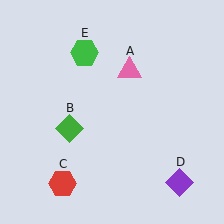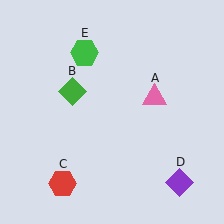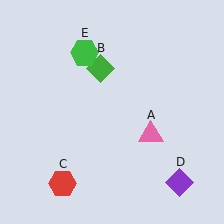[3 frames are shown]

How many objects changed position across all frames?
2 objects changed position: pink triangle (object A), green diamond (object B).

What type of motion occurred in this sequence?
The pink triangle (object A), green diamond (object B) rotated clockwise around the center of the scene.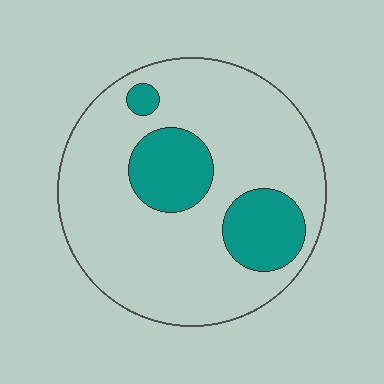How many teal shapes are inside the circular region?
3.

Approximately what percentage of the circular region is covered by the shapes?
Approximately 20%.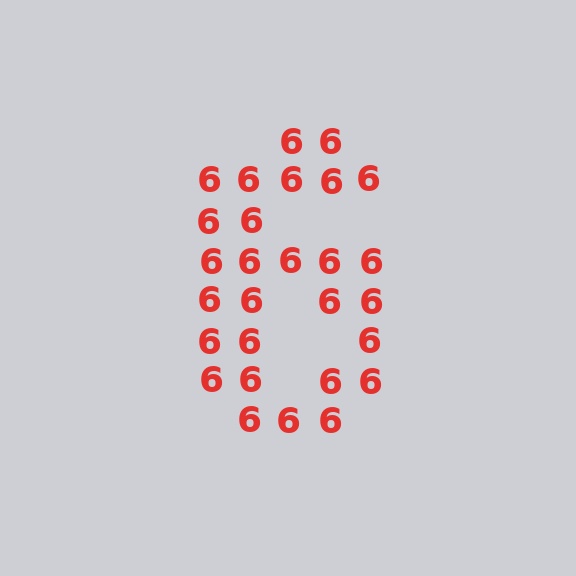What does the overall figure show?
The overall figure shows the digit 6.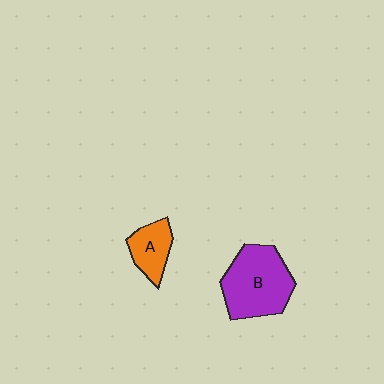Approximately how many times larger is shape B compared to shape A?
Approximately 2.1 times.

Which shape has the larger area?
Shape B (purple).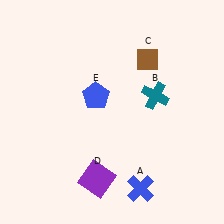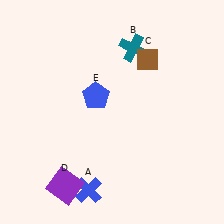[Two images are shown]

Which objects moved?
The objects that moved are: the blue cross (A), the teal cross (B), the purple square (D).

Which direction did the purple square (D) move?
The purple square (D) moved left.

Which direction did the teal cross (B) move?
The teal cross (B) moved up.